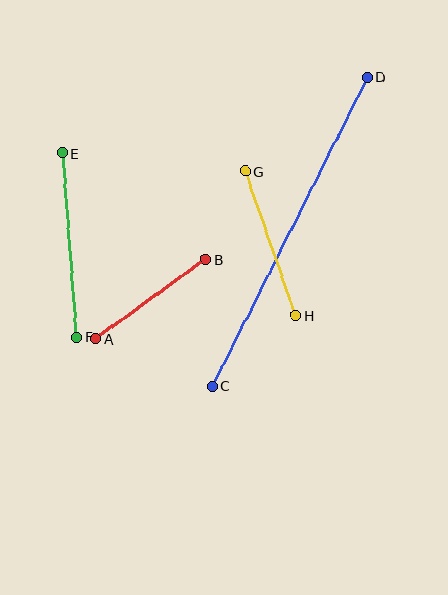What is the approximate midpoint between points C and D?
The midpoint is at approximately (290, 232) pixels.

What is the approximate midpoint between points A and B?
The midpoint is at approximately (151, 299) pixels.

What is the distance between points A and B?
The distance is approximately 136 pixels.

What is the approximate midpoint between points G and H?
The midpoint is at approximately (270, 243) pixels.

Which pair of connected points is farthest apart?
Points C and D are farthest apart.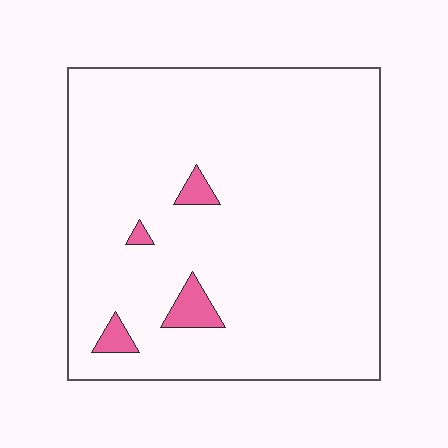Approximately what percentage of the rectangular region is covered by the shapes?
Approximately 5%.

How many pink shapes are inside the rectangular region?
4.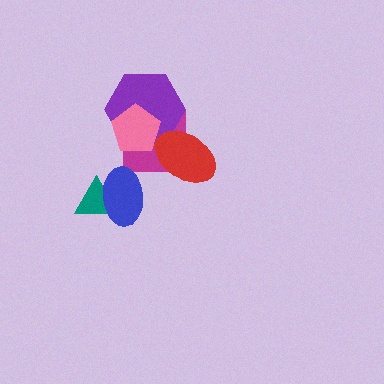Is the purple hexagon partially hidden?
Yes, it is partially covered by another shape.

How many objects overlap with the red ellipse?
2 objects overlap with the red ellipse.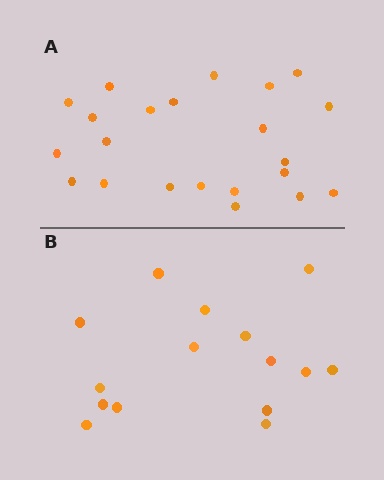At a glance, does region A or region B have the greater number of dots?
Region A (the top region) has more dots.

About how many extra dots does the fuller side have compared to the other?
Region A has roughly 8 or so more dots than region B.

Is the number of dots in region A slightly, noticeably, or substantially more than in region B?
Region A has substantially more. The ratio is roughly 1.5 to 1.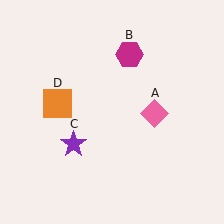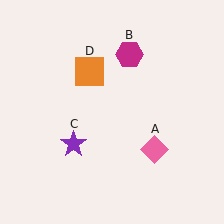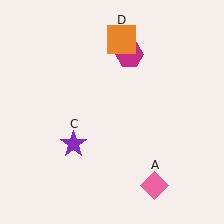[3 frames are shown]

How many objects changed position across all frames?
2 objects changed position: pink diamond (object A), orange square (object D).